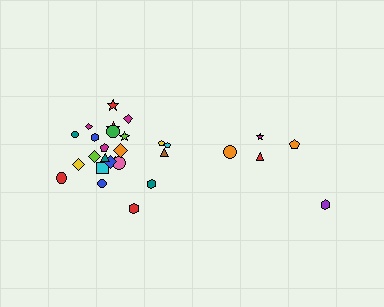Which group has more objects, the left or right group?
The left group.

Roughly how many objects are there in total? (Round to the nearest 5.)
Roughly 30 objects in total.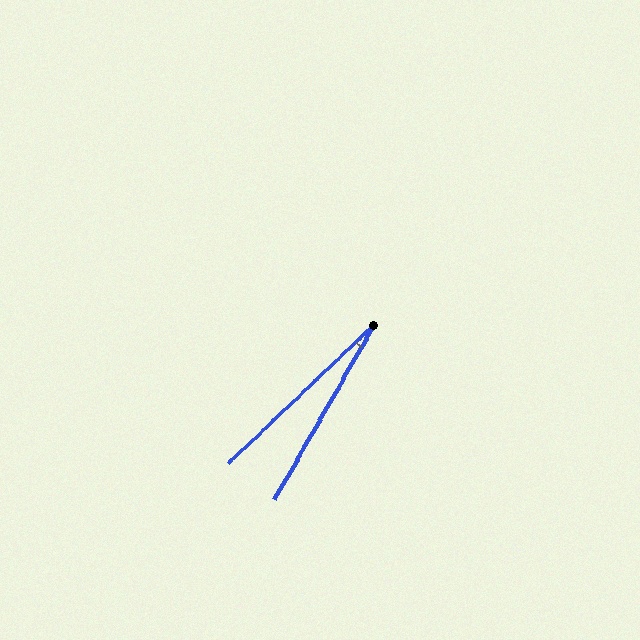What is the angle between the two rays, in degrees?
Approximately 17 degrees.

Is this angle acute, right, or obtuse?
It is acute.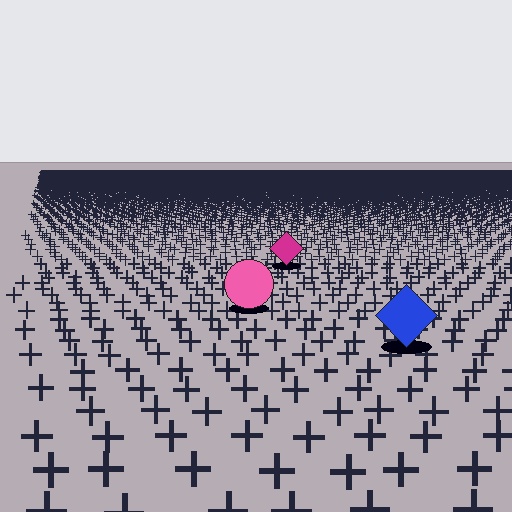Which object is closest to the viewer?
The blue diamond is closest. The texture marks near it are larger and more spread out.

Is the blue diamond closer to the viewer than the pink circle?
Yes. The blue diamond is closer — you can tell from the texture gradient: the ground texture is coarser near it.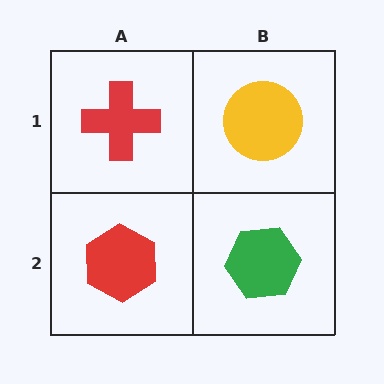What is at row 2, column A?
A red hexagon.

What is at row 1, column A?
A red cross.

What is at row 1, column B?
A yellow circle.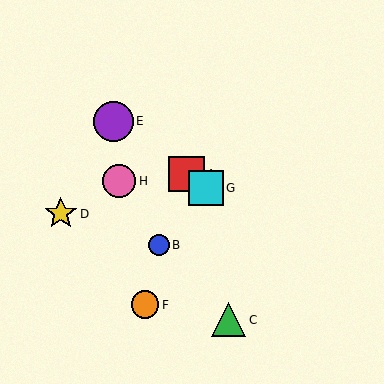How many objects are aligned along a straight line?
3 objects (A, E, G) are aligned along a straight line.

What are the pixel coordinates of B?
Object B is at (159, 245).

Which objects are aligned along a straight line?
Objects A, E, G are aligned along a straight line.